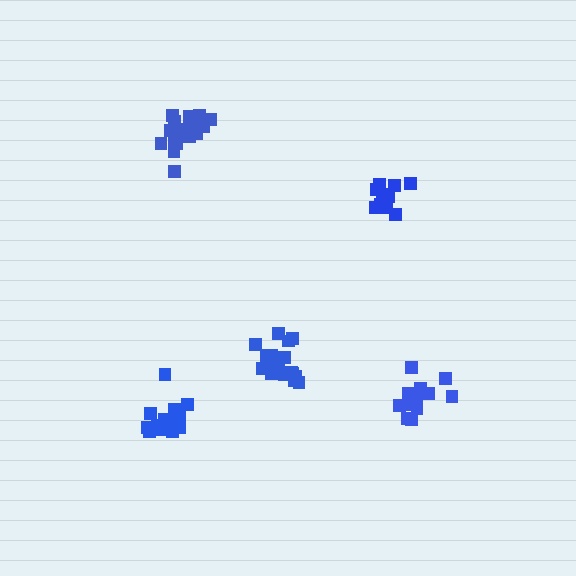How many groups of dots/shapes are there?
There are 5 groups.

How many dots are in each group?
Group 1: 19 dots, Group 2: 17 dots, Group 3: 15 dots, Group 4: 14 dots, Group 5: 18 dots (83 total).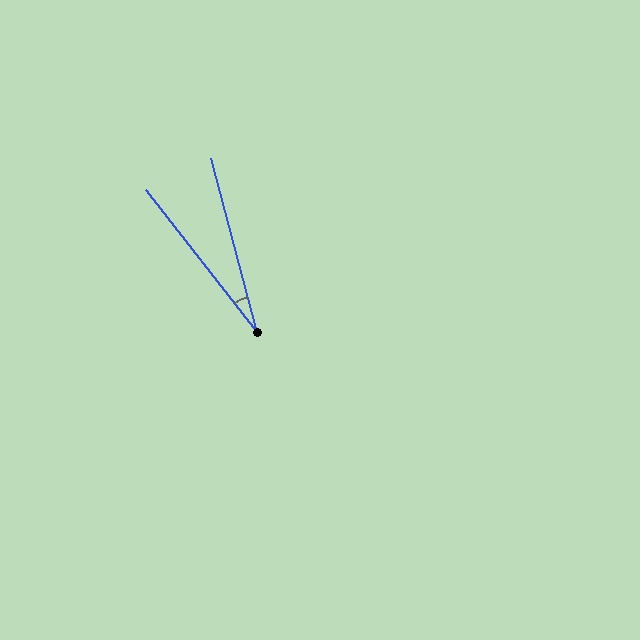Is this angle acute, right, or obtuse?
It is acute.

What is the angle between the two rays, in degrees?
Approximately 23 degrees.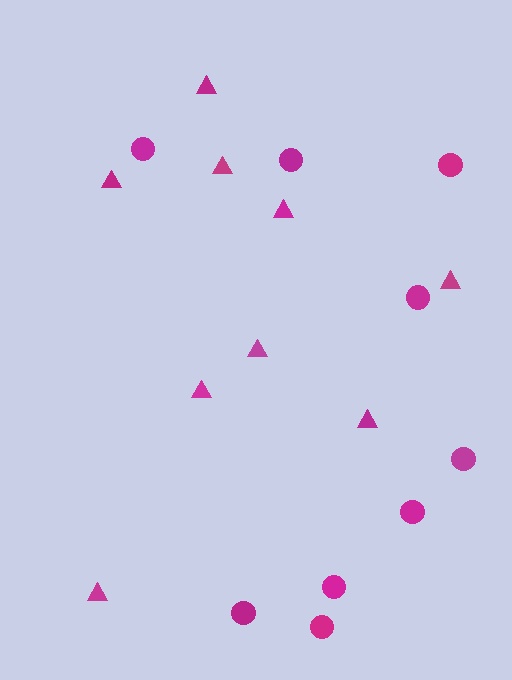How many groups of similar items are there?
There are 2 groups: one group of circles (9) and one group of triangles (9).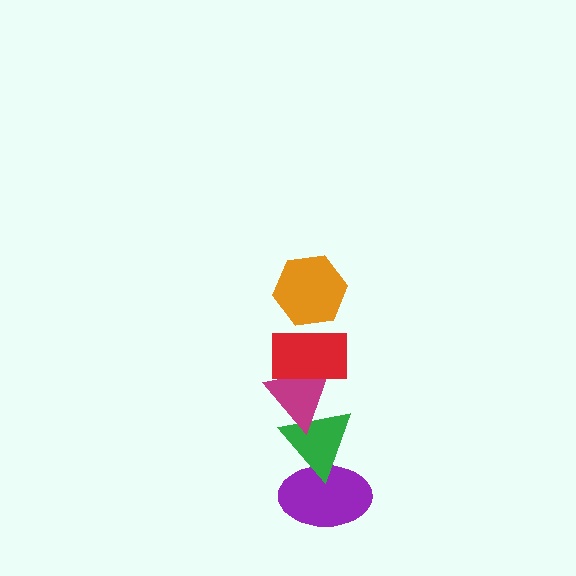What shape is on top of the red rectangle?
The orange hexagon is on top of the red rectangle.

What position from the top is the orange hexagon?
The orange hexagon is 1st from the top.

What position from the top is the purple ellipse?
The purple ellipse is 5th from the top.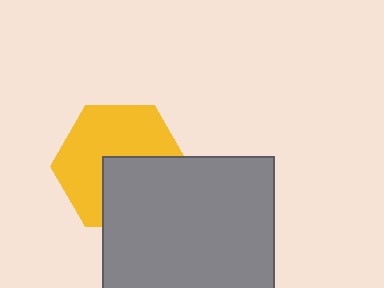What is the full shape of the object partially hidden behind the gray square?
The partially hidden object is a yellow hexagon.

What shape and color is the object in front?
The object in front is a gray square.